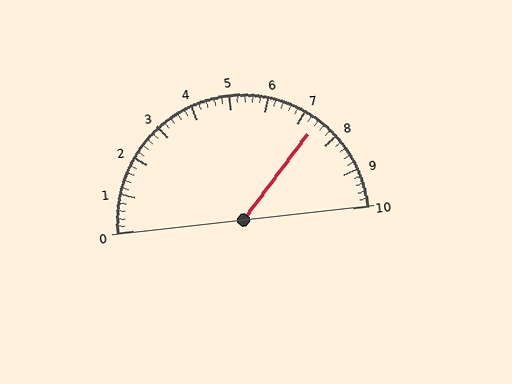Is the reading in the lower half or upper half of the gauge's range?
The reading is in the upper half of the range (0 to 10).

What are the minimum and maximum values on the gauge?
The gauge ranges from 0 to 10.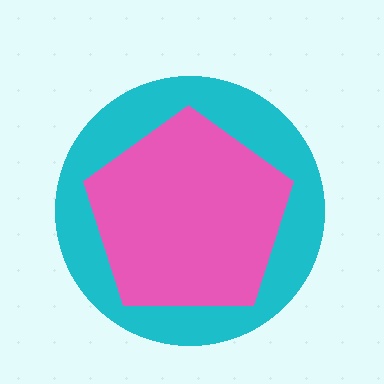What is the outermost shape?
The cyan circle.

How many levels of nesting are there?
2.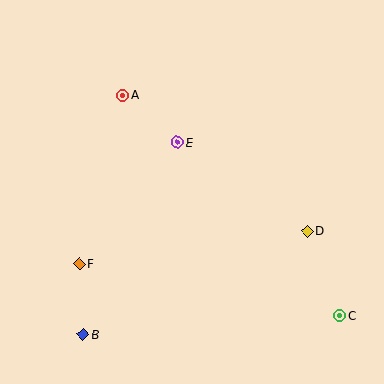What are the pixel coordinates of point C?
Point C is at (340, 315).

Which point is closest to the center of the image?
Point E at (177, 142) is closest to the center.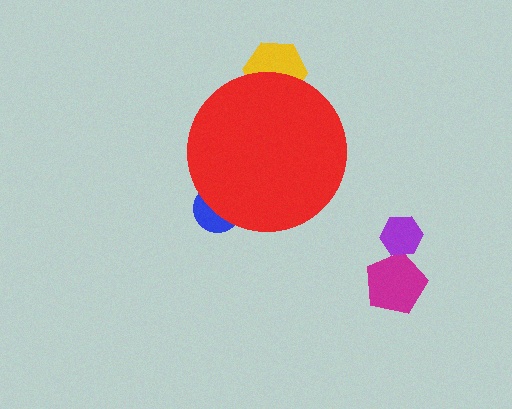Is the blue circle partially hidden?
Yes, the blue circle is partially hidden behind the red circle.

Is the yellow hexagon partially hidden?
Yes, the yellow hexagon is partially hidden behind the red circle.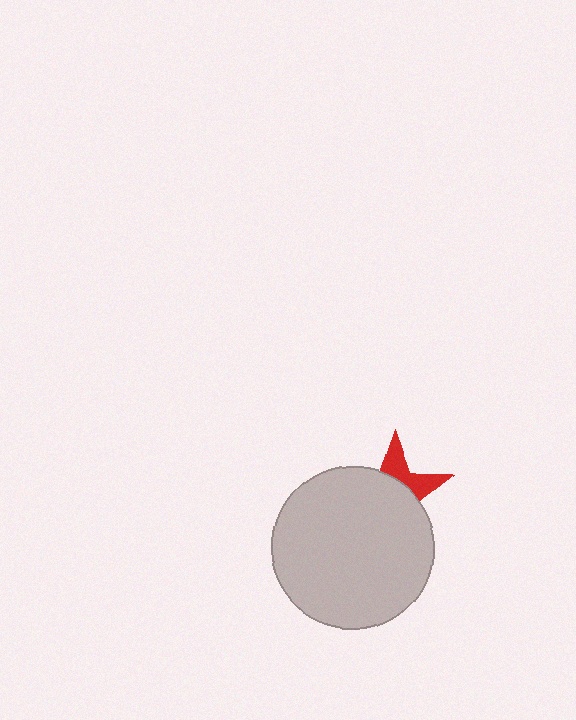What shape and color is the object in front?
The object in front is a light gray circle.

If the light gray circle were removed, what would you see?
You would see the complete red star.